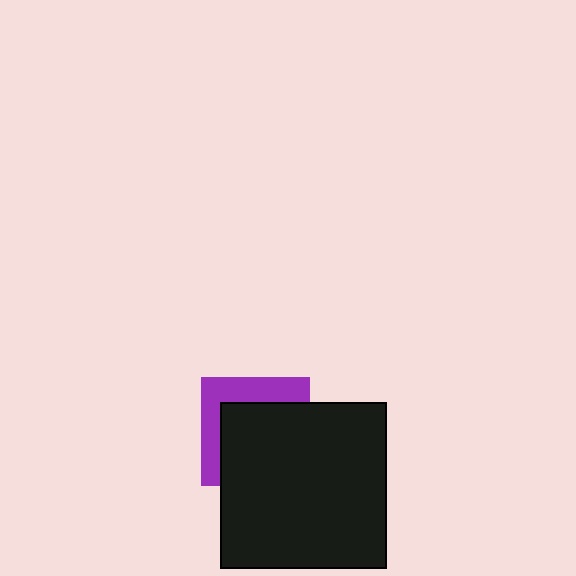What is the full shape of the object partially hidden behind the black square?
The partially hidden object is a purple square.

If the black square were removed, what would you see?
You would see the complete purple square.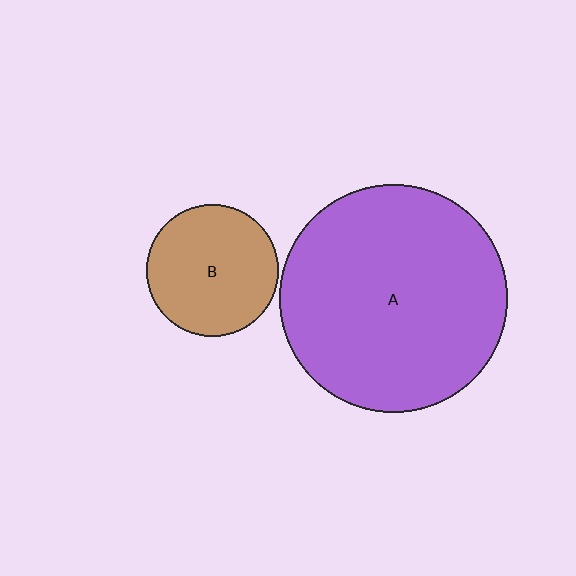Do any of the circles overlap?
No, none of the circles overlap.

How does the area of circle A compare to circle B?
Approximately 3.0 times.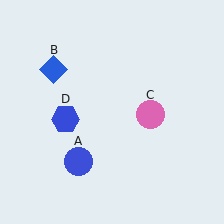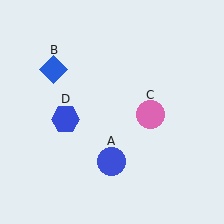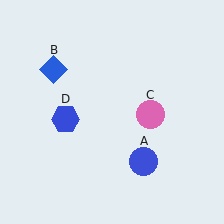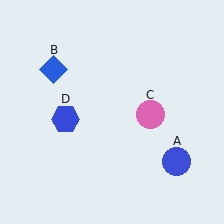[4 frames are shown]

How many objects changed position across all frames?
1 object changed position: blue circle (object A).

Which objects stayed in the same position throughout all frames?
Blue diamond (object B) and pink circle (object C) and blue hexagon (object D) remained stationary.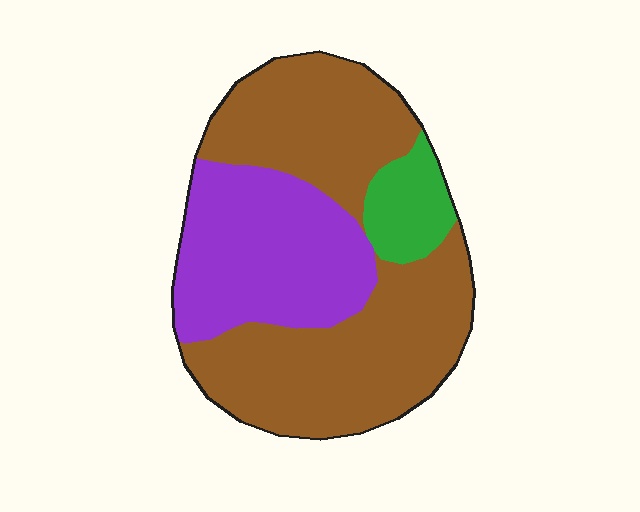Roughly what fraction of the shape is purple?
Purple covers about 30% of the shape.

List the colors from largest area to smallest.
From largest to smallest: brown, purple, green.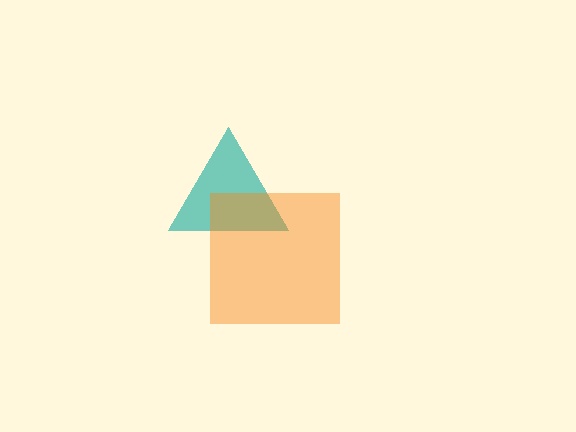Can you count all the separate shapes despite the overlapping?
Yes, there are 2 separate shapes.